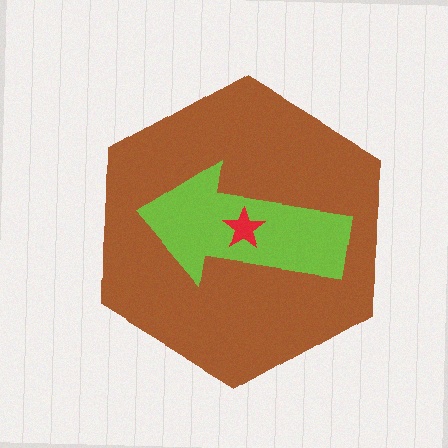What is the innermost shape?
The red star.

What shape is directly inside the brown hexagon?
The lime arrow.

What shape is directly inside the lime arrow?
The red star.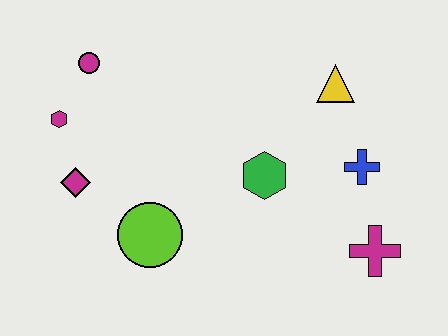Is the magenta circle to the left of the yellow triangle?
Yes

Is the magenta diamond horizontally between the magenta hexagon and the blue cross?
Yes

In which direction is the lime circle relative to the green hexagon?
The lime circle is to the left of the green hexagon.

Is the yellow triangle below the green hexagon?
No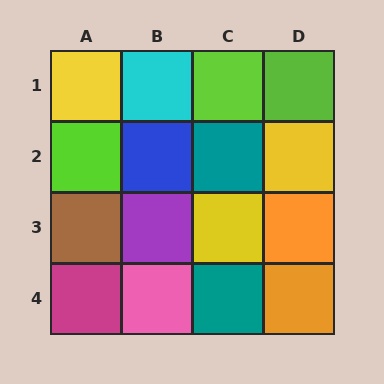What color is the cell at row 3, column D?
Orange.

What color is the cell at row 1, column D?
Lime.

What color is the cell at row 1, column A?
Yellow.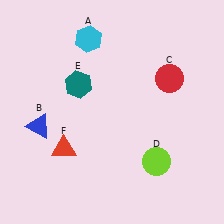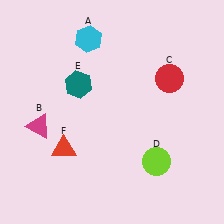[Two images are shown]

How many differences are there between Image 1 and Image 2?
There is 1 difference between the two images.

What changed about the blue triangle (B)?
In Image 1, B is blue. In Image 2, it changed to magenta.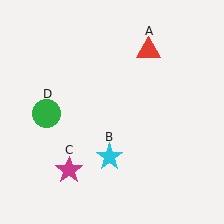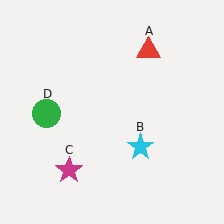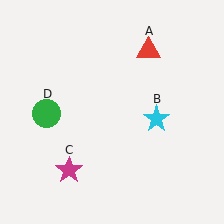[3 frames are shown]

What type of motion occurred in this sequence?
The cyan star (object B) rotated counterclockwise around the center of the scene.